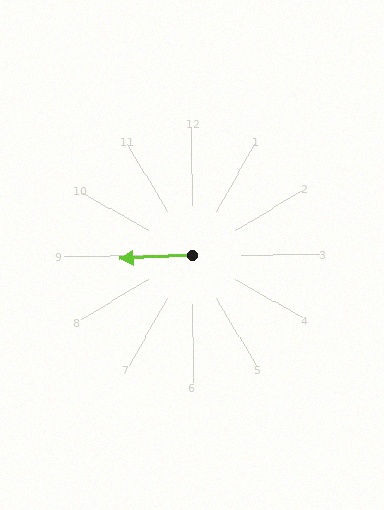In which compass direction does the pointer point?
West.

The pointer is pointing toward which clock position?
Roughly 9 o'clock.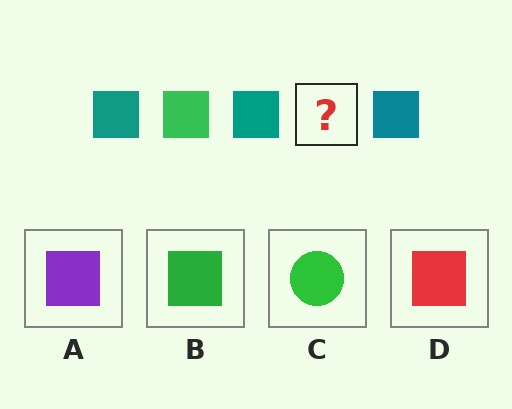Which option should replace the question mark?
Option B.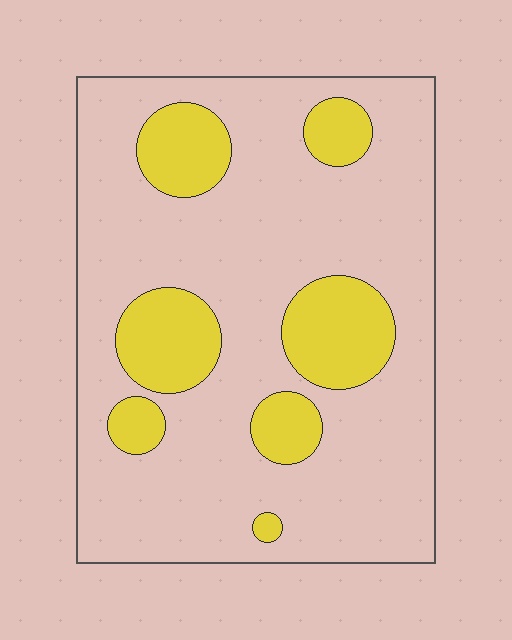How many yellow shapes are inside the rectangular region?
7.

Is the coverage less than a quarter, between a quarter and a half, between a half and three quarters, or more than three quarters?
Less than a quarter.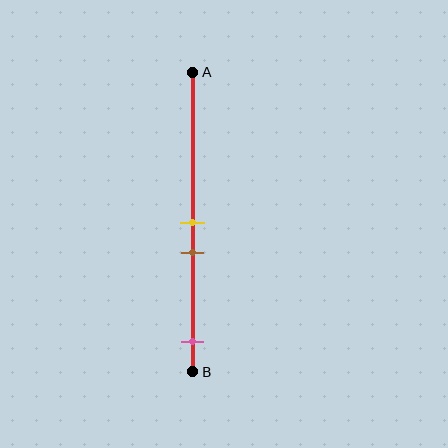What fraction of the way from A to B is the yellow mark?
The yellow mark is approximately 50% (0.5) of the way from A to B.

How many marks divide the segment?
There are 3 marks dividing the segment.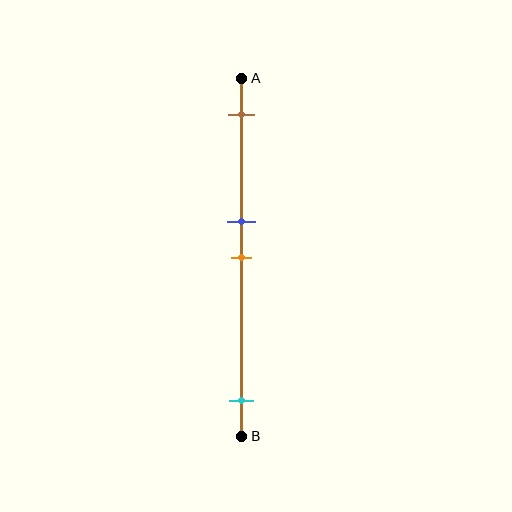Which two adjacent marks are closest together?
The blue and orange marks are the closest adjacent pair.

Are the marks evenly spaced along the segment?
No, the marks are not evenly spaced.